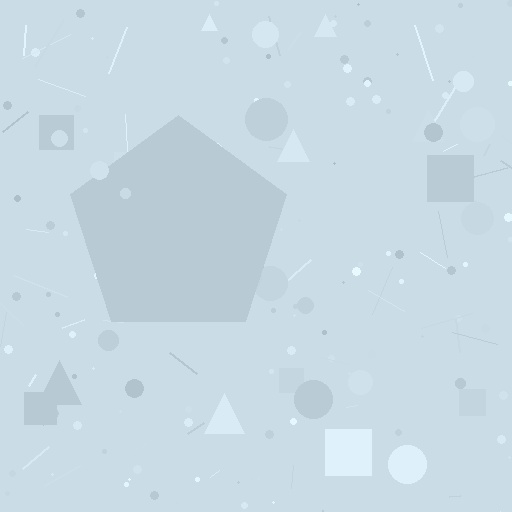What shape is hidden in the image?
A pentagon is hidden in the image.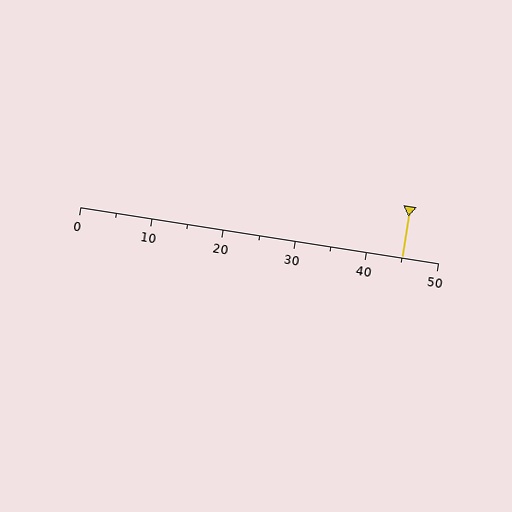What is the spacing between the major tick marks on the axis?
The major ticks are spaced 10 apart.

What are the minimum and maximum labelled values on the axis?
The axis runs from 0 to 50.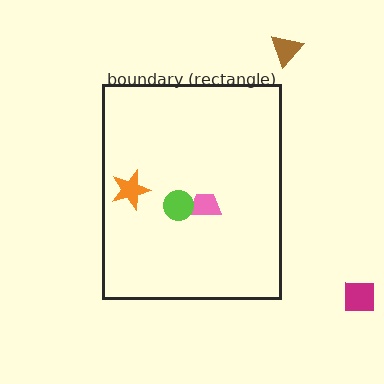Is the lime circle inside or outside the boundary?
Inside.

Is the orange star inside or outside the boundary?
Inside.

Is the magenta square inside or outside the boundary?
Outside.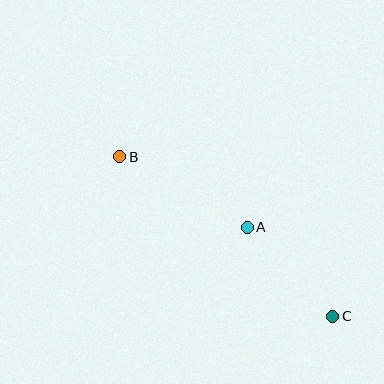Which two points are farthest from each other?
Points B and C are farthest from each other.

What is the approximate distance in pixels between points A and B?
The distance between A and B is approximately 146 pixels.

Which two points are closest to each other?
Points A and C are closest to each other.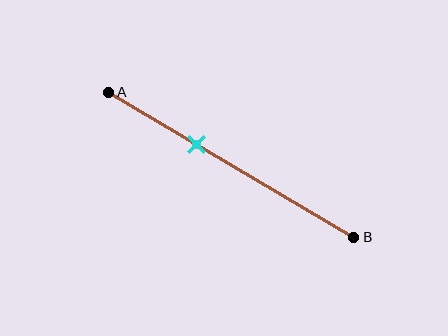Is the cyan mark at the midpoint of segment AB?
No, the mark is at about 35% from A, not at the 50% midpoint.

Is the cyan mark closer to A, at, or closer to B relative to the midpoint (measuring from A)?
The cyan mark is closer to point A than the midpoint of segment AB.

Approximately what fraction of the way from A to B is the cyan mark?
The cyan mark is approximately 35% of the way from A to B.